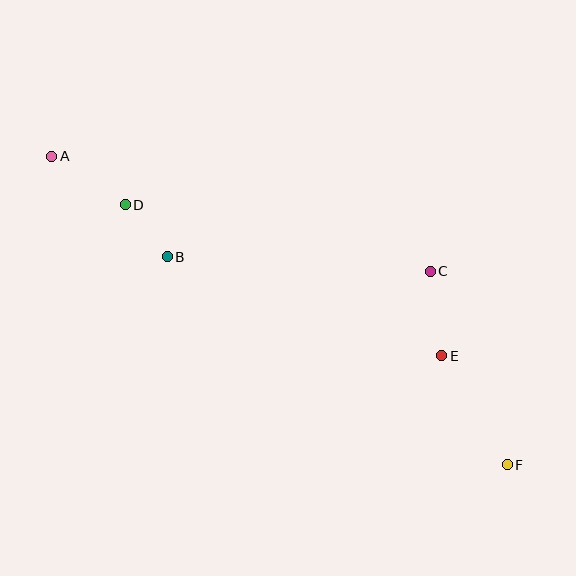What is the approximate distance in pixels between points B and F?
The distance between B and F is approximately 398 pixels.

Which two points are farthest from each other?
Points A and F are farthest from each other.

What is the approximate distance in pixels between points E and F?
The distance between E and F is approximately 127 pixels.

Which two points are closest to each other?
Points B and D are closest to each other.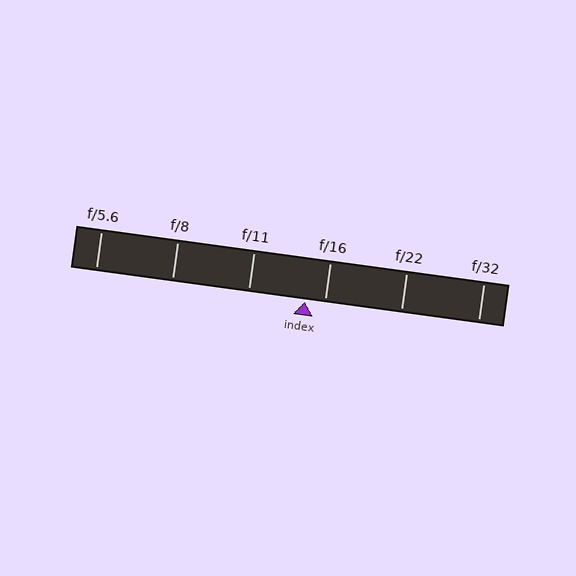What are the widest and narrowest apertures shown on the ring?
The widest aperture shown is f/5.6 and the narrowest is f/32.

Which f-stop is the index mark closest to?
The index mark is closest to f/16.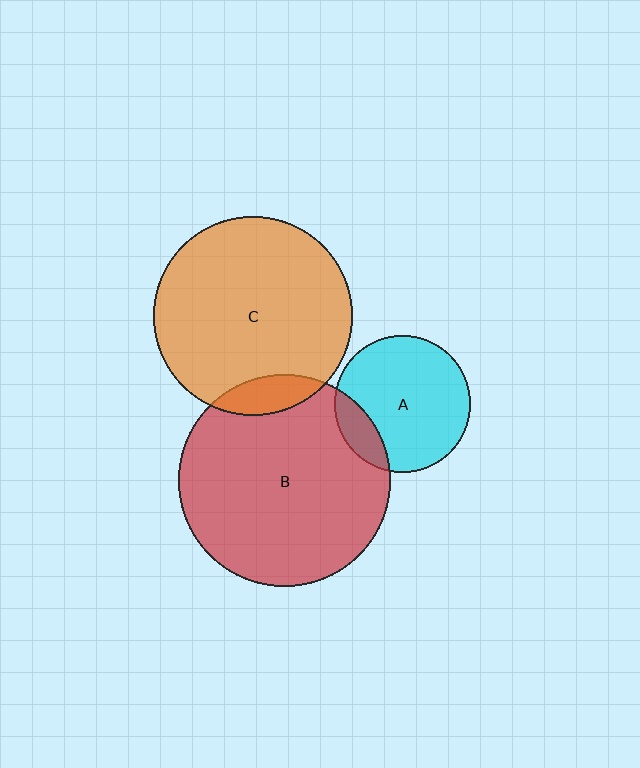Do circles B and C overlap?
Yes.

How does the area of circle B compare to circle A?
Approximately 2.4 times.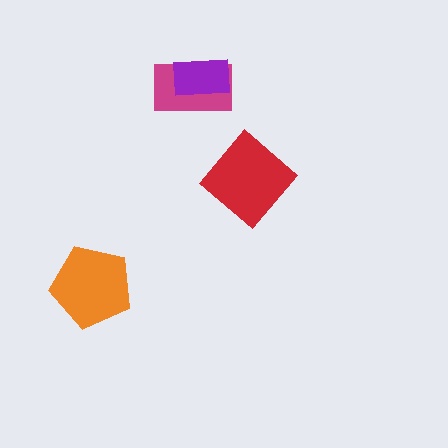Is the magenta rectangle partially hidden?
Yes, it is partially covered by another shape.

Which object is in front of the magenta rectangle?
The purple rectangle is in front of the magenta rectangle.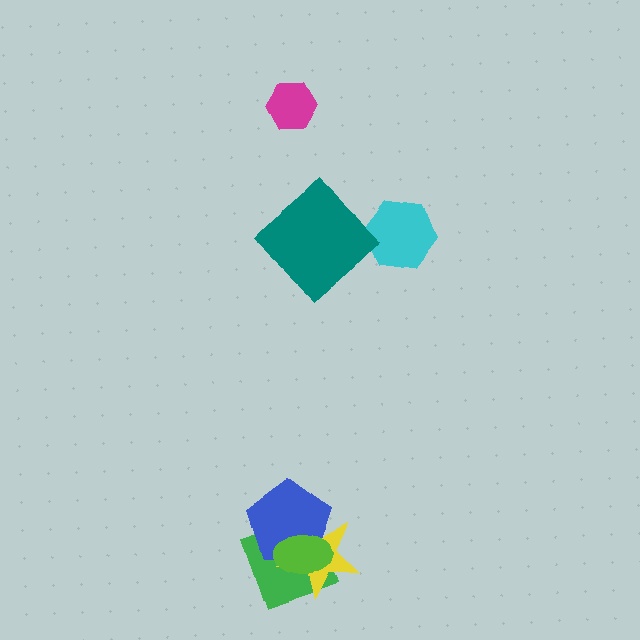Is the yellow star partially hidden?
Yes, it is partially covered by another shape.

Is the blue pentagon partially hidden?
Yes, it is partially covered by another shape.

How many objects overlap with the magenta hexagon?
0 objects overlap with the magenta hexagon.